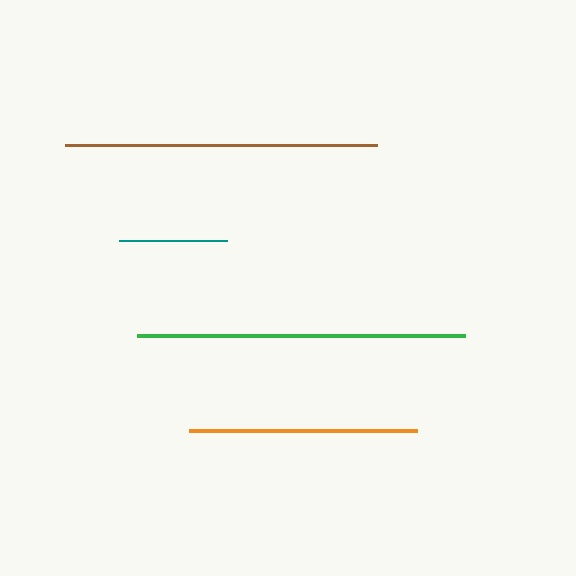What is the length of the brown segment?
The brown segment is approximately 312 pixels long.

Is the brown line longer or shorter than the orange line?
The brown line is longer than the orange line.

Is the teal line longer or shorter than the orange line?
The orange line is longer than the teal line.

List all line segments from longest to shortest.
From longest to shortest: green, brown, orange, teal.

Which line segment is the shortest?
The teal line is the shortest at approximately 108 pixels.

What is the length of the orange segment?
The orange segment is approximately 228 pixels long.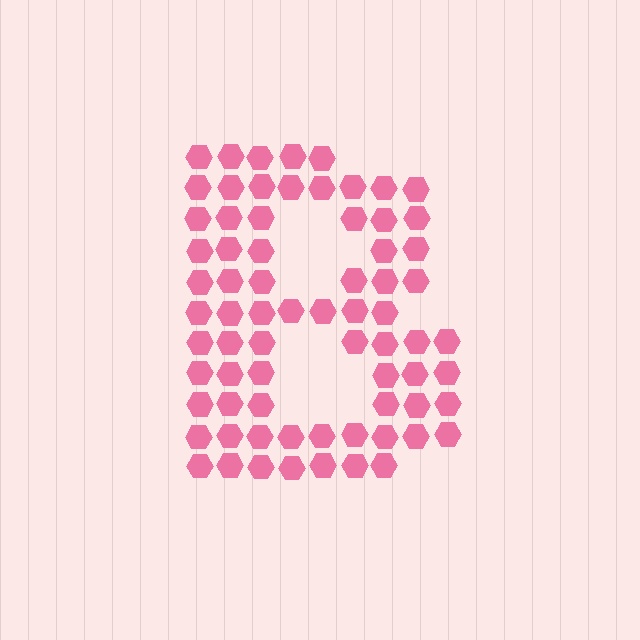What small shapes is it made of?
It is made of small hexagons.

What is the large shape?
The large shape is the letter B.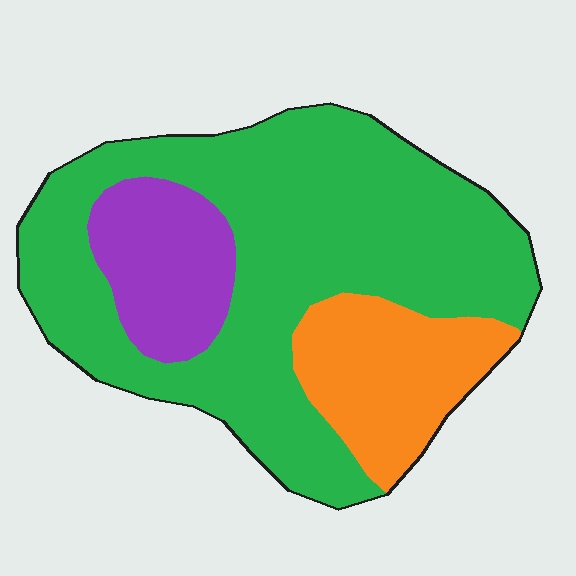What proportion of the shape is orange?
Orange takes up less than a quarter of the shape.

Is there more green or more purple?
Green.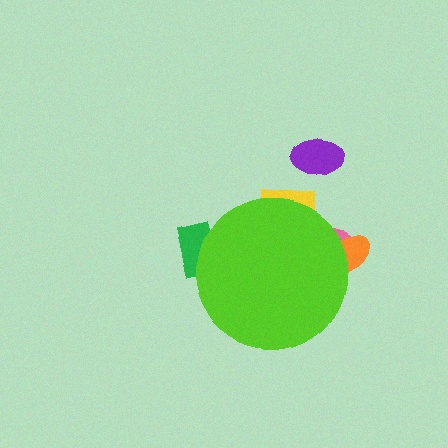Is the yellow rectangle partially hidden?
Yes, the yellow rectangle is partially hidden behind the lime circle.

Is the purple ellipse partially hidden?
No, the purple ellipse is fully visible.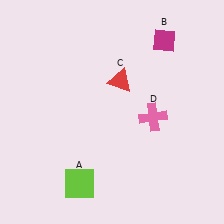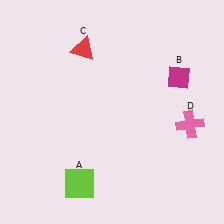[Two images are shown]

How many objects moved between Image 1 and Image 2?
3 objects moved between the two images.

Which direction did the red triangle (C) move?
The red triangle (C) moved left.